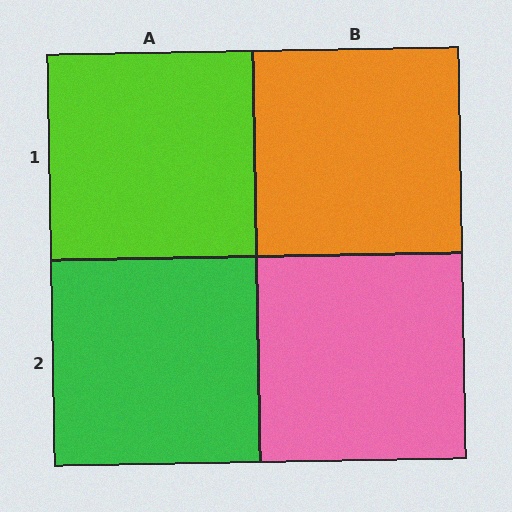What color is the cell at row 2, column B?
Pink.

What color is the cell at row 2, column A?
Green.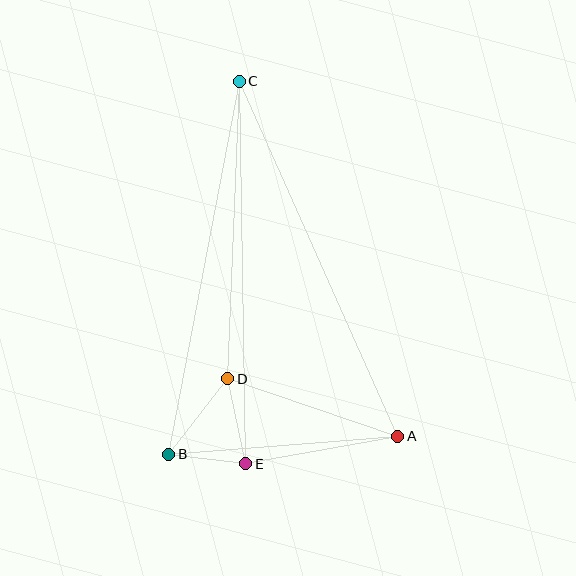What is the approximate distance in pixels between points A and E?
The distance between A and E is approximately 154 pixels.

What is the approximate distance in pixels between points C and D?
The distance between C and D is approximately 298 pixels.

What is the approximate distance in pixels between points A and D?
The distance between A and D is approximately 180 pixels.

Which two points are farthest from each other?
Points A and C are farthest from each other.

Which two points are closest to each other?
Points B and E are closest to each other.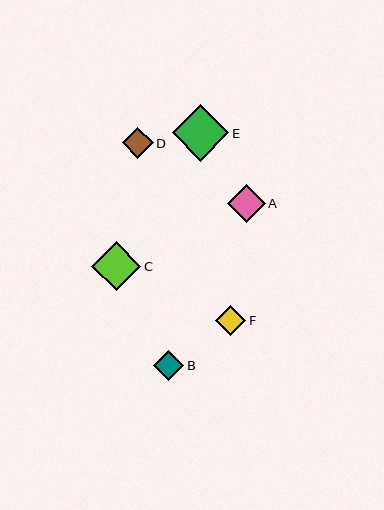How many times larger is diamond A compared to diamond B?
Diamond A is approximately 1.2 times the size of diamond B.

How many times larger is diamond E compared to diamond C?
Diamond E is approximately 1.2 times the size of diamond C.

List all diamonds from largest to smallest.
From largest to smallest: E, C, A, D, B, F.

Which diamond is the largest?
Diamond E is the largest with a size of approximately 57 pixels.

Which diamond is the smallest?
Diamond F is the smallest with a size of approximately 30 pixels.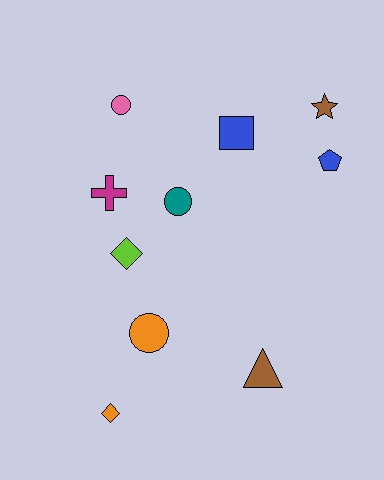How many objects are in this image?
There are 10 objects.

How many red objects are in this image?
There are no red objects.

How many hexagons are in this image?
There are no hexagons.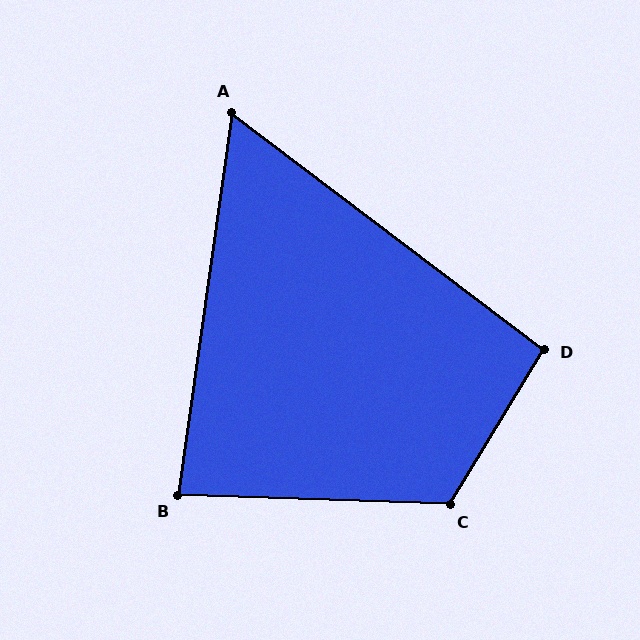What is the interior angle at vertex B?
Approximately 84 degrees (acute).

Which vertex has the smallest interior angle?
A, at approximately 61 degrees.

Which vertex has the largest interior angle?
C, at approximately 119 degrees.